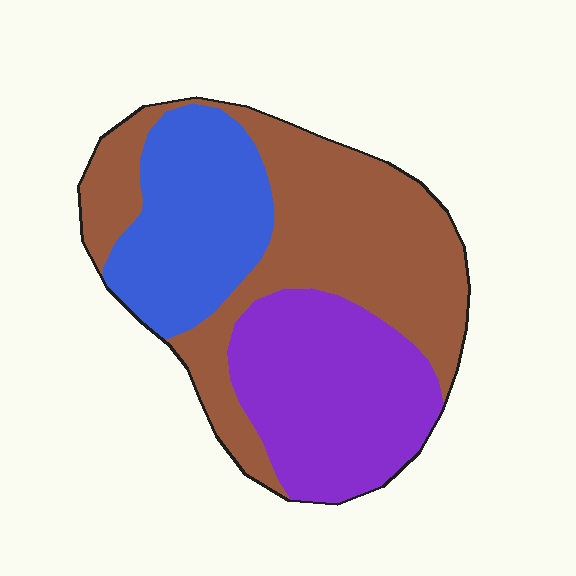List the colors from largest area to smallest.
From largest to smallest: brown, purple, blue.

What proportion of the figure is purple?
Purple takes up about one third (1/3) of the figure.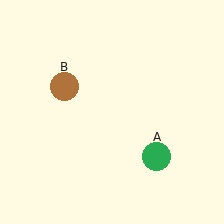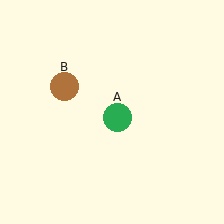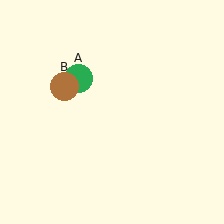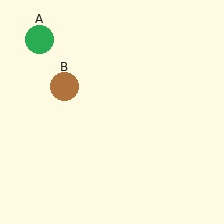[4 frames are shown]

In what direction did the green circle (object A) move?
The green circle (object A) moved up and to the left.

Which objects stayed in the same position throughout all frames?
Brown circle (object B) remained stationary.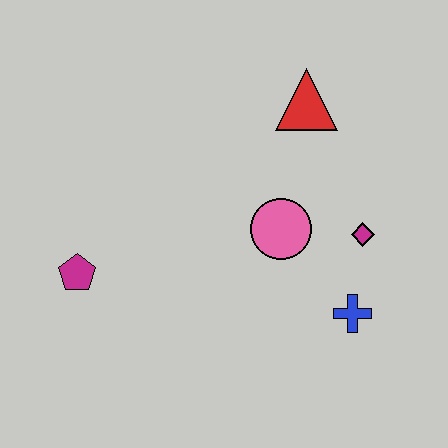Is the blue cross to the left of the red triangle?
No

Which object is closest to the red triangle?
The pink circle is closest to the red triangle.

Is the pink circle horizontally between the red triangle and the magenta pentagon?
Yes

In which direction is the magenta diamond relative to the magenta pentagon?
The magenta diamond is to the right of the magenta pentagon.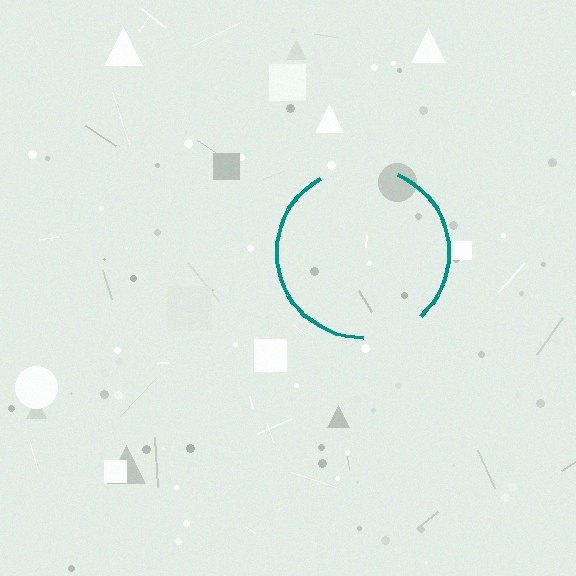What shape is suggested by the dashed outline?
The dashed outline suggests a circle.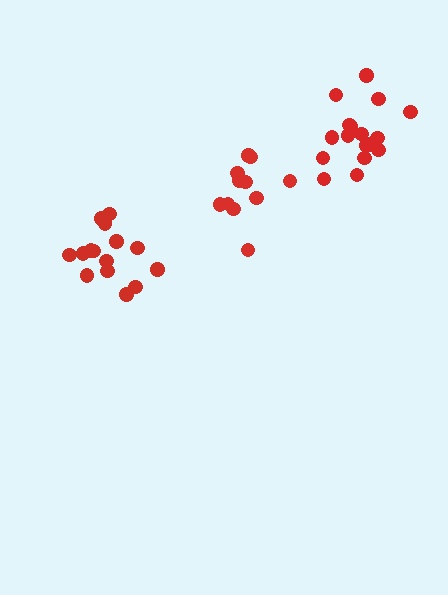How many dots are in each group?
Group 1: 15 dots, Group 2: 17 dots, Group 3: 11 dots (43 total).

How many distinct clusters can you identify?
There are 3 distinct clusters.